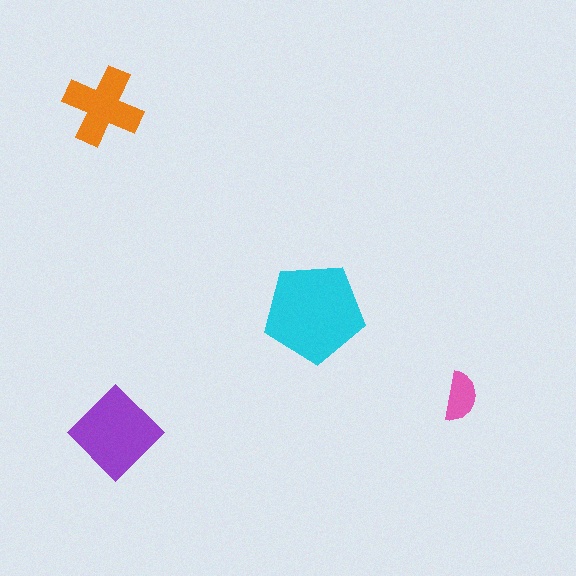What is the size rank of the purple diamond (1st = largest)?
2nd.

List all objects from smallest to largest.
The pink semicircle, the orange cross, the purple diamond, the cyan pentagon.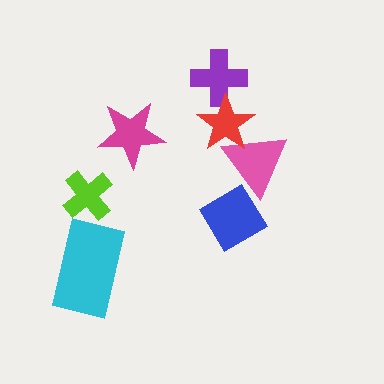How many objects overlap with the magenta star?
0 objects overlap with the magenta star.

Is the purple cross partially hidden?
Yes, it is partially covered by another shape.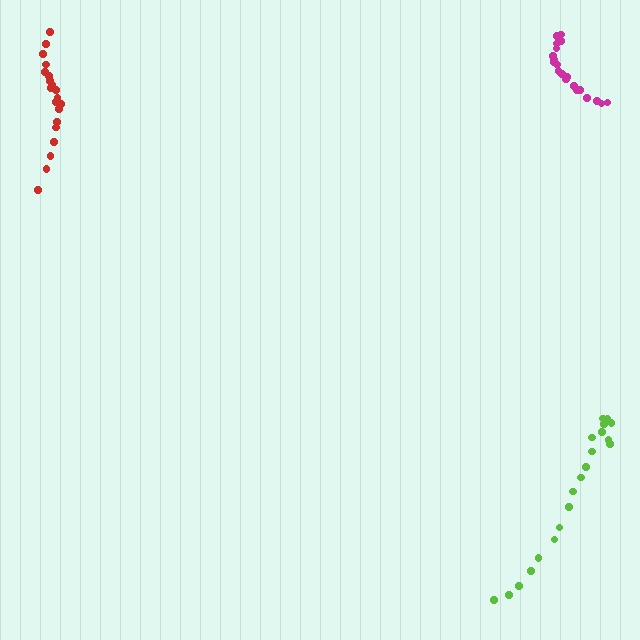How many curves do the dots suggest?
There are 3 distinct paths.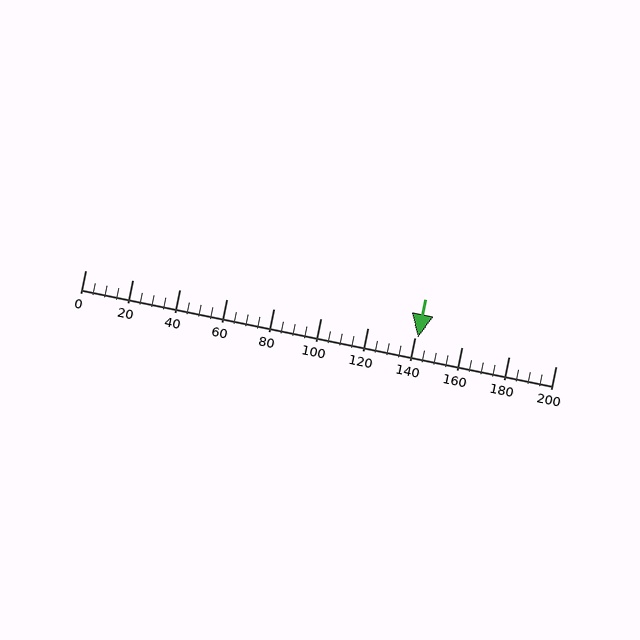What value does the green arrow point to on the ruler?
The green arrow points to approximately 142.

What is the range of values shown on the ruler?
The ruler shows values from 0 to 200.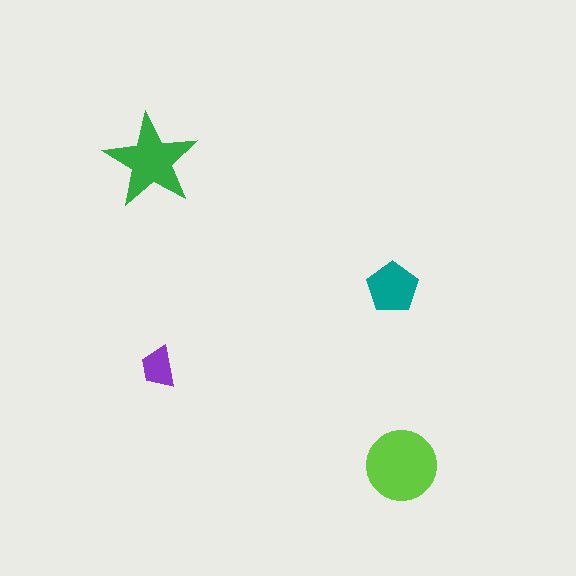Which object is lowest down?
The lime circle is bottommost.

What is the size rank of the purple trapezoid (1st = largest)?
4th.